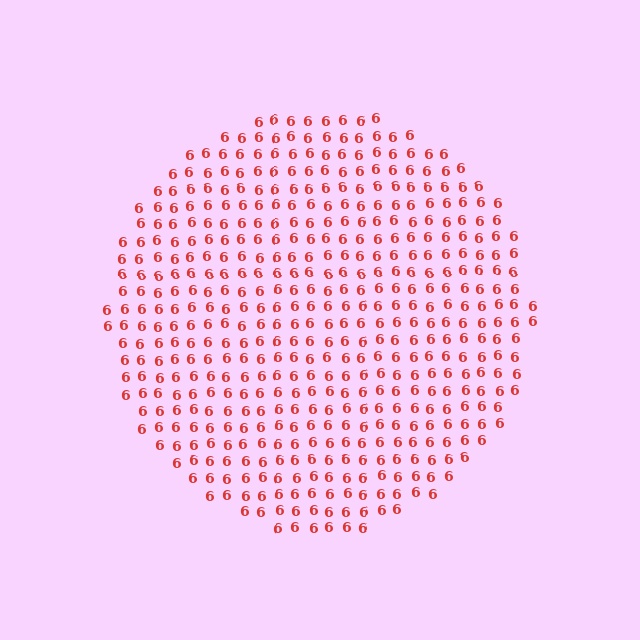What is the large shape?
The large shape is a circle.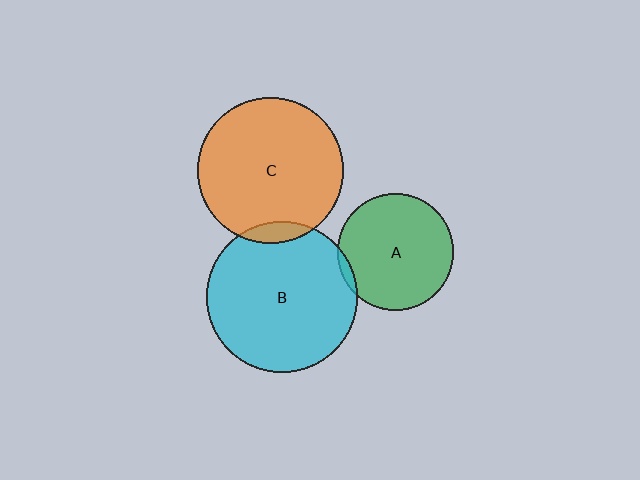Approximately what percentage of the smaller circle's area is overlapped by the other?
Approximately 5%.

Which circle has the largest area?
Circle B (cyan).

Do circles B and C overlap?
Yes.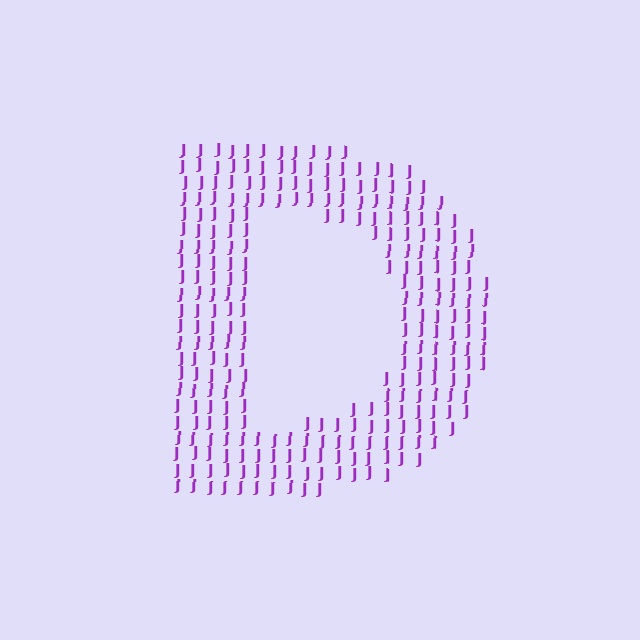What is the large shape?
The large shape is the letter D.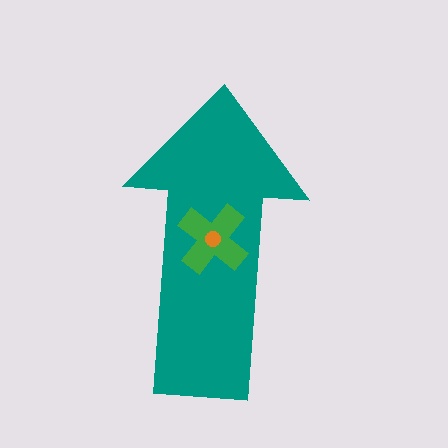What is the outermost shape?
The teal arrow.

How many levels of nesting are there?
3.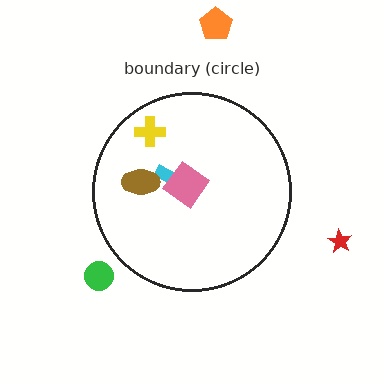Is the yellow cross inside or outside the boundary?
Inside.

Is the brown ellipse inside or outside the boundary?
Inside.